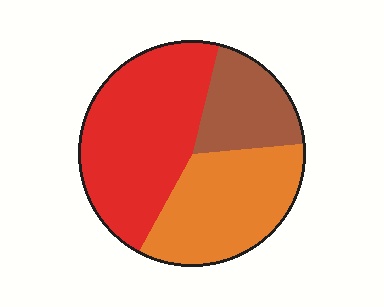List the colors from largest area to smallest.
From largest to smallest: red, orange, brown.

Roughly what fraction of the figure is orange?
Orange covers about 35% of the figure.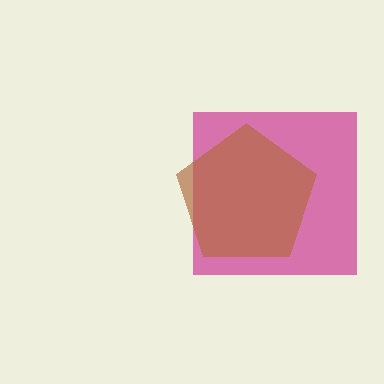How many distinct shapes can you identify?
There are 2 distinct shapes: a magenta square, a brown pentagon.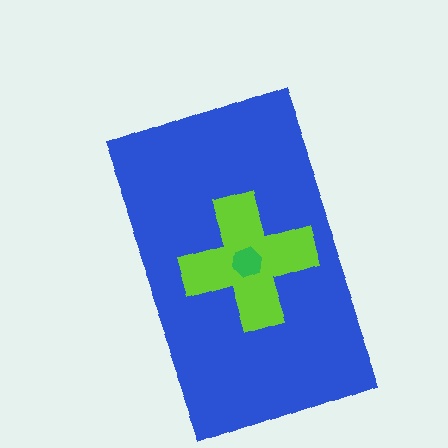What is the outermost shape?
The blue rectangle.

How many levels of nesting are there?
3.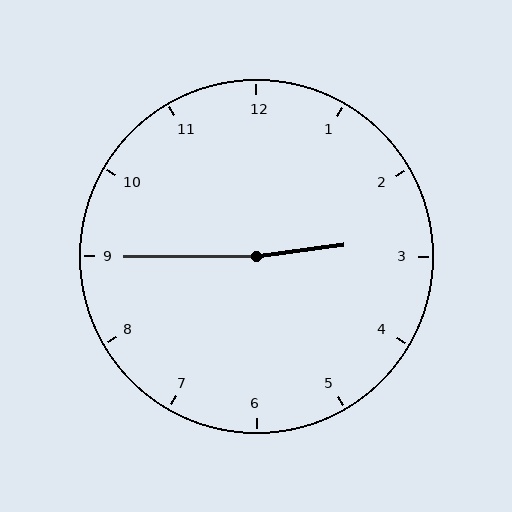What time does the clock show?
2:45.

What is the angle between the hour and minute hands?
Approximately 172 degrees.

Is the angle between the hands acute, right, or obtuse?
It is obtuse.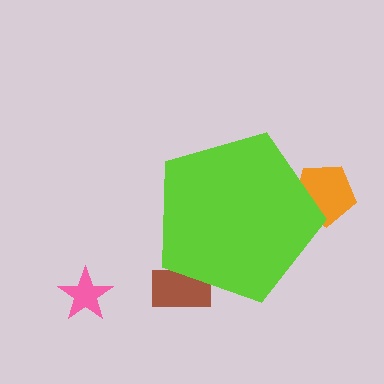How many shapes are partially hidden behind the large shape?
2 shapes are partially hidden.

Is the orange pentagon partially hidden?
Yes, the orange pentagon is partially hidden behind the lime pentagon.